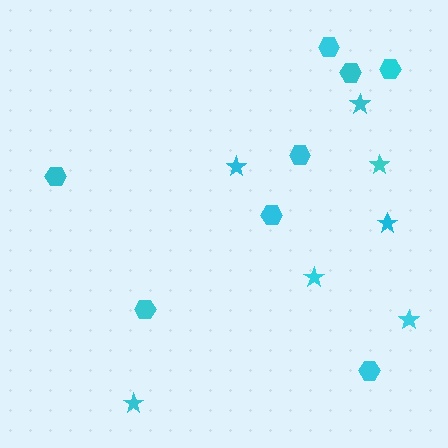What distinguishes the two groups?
There are 2 groups: one group of stars (7) and one group of hexagons (8).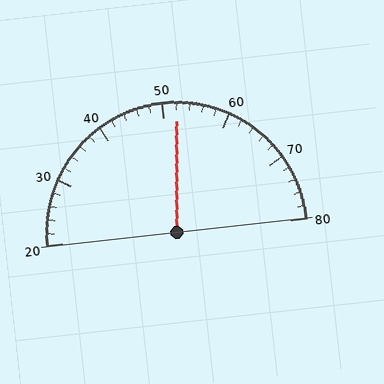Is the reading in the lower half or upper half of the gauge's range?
The reading is in the upper half of the range (20 to 80).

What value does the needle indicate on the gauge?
The needle indicates approximately 52.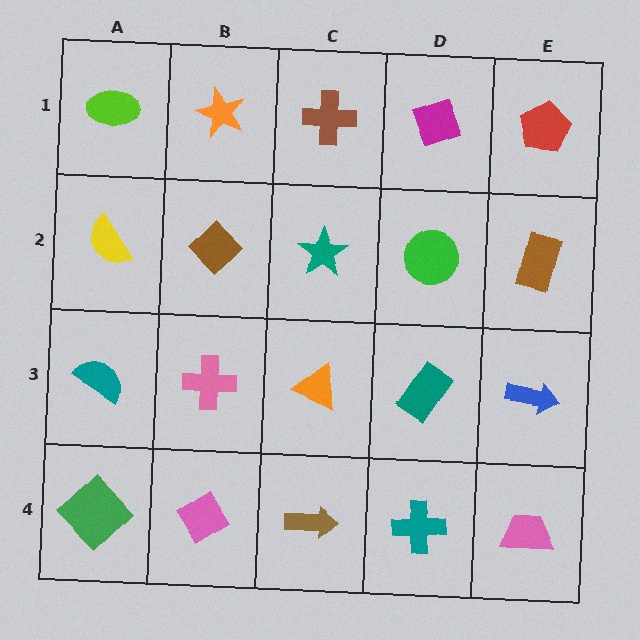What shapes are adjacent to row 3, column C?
A teal star (row 2, column C), a brown arrow (row 4, column C), a pink cross (row 3, column B), a teal rectangle (row 3, column D).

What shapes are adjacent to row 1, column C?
A teal star (row 2, column C), an orange star (row 1, column B), a magenta diamond (row 1, column D).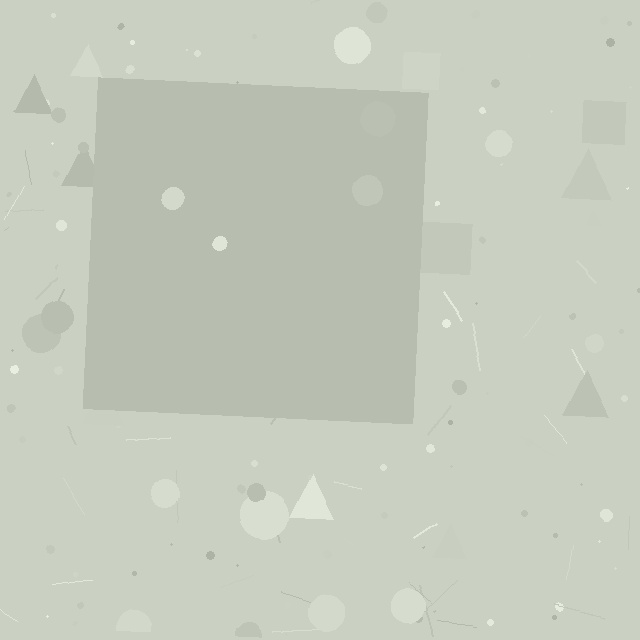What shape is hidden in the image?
A square is hidden in the image.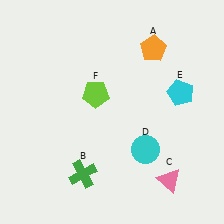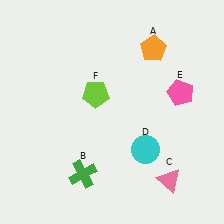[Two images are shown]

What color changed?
The pentagon (E) changed from cyan in Image 1 to pink in Image 2.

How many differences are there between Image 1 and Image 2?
There is 1 difference between the two images.